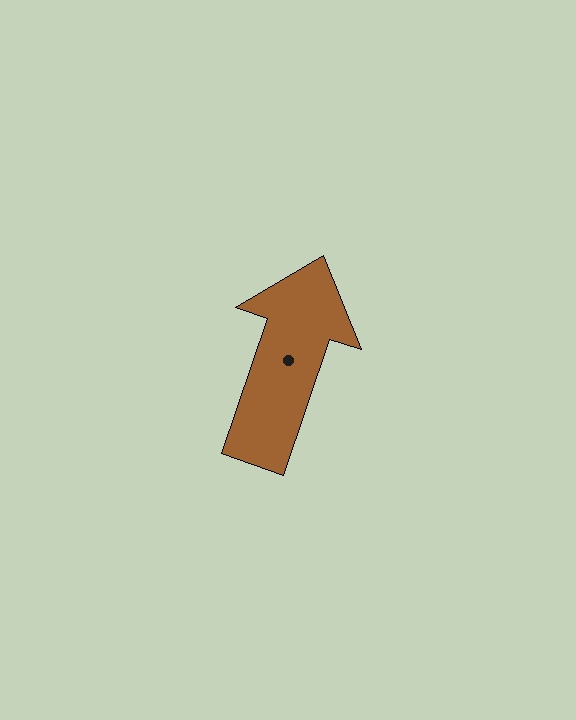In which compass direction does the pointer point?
North.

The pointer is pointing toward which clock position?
Roughly 1 o'clock.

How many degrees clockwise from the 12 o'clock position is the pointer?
Approximately 19 degrees.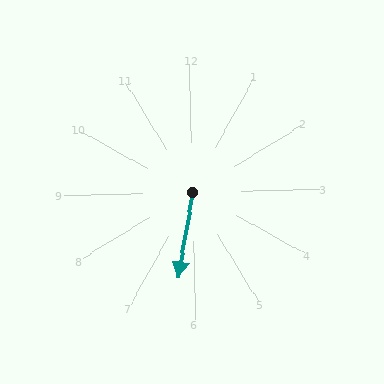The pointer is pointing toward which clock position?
Roughly 6 o'clock.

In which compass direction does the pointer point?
South.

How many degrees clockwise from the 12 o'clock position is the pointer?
Approximately 191 degrees.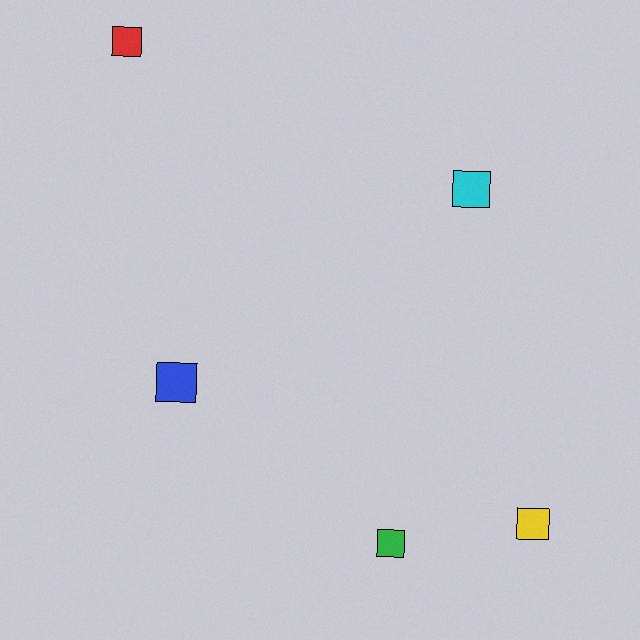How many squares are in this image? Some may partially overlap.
There are 5 squares.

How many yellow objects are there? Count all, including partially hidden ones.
There is 1 yellow object.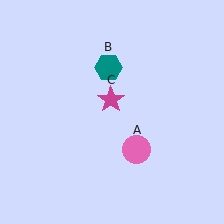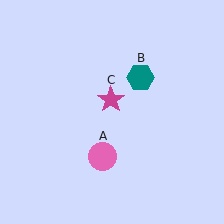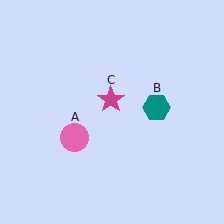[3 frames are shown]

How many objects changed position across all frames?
2 objects changed position: pink circle (object A), teal hexagon (object B).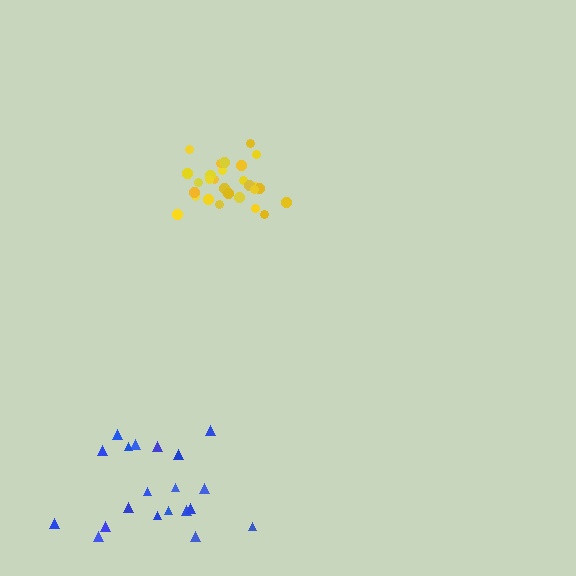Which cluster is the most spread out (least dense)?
Blue.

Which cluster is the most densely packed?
Yellow.